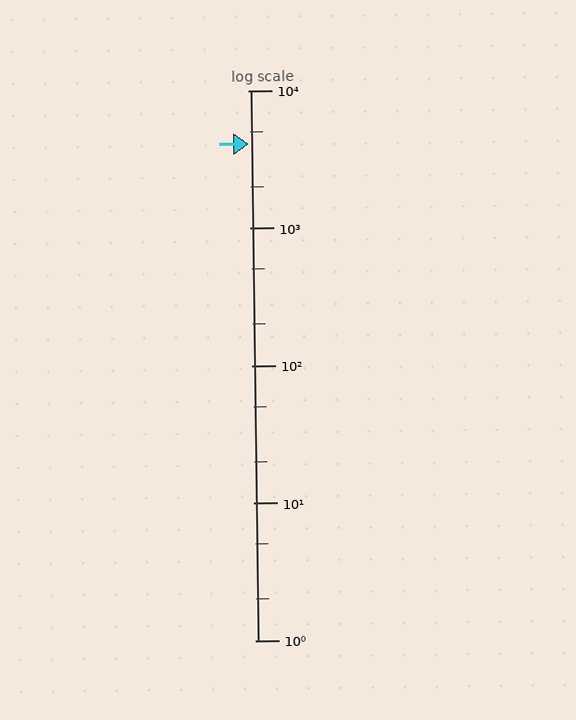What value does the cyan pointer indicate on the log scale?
The pointer indicates approximately 4100.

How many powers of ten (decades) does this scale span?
The scale spans 4 decades, from 1 to 10000.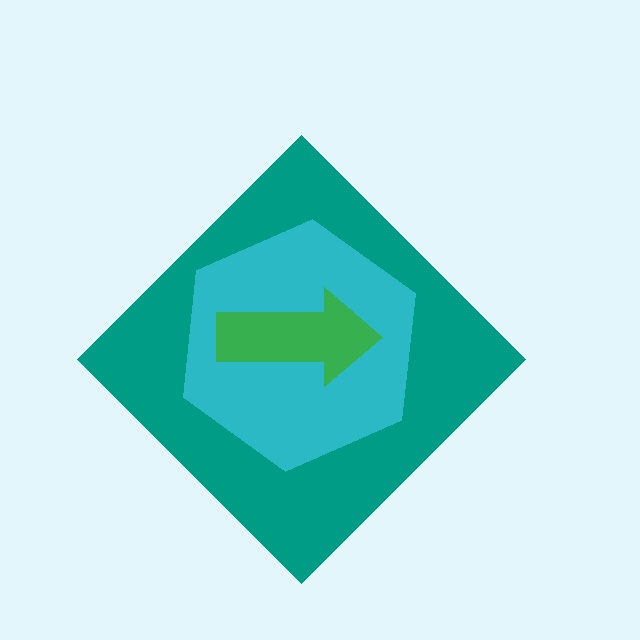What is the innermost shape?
The green arrow.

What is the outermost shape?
The teal diamond.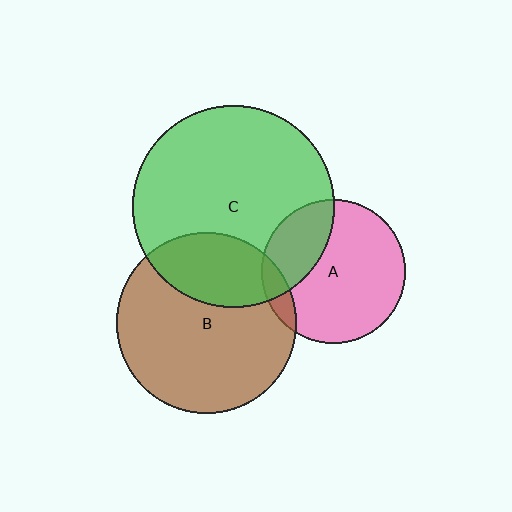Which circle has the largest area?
Circle C (green).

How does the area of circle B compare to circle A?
Approximately 1.6 times.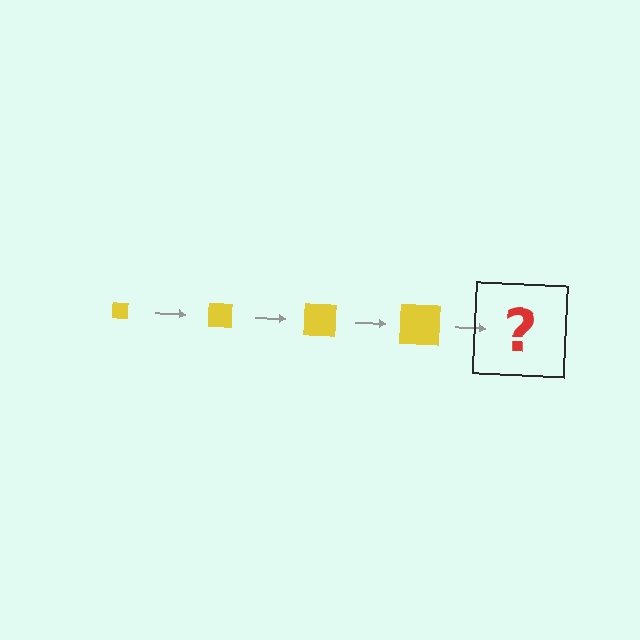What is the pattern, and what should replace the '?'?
The pattern is that the square gets progressively larger each step. The '?' should be a yellow square, larger than the previous one.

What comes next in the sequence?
The next element should be a yellow square, larger than the previous one.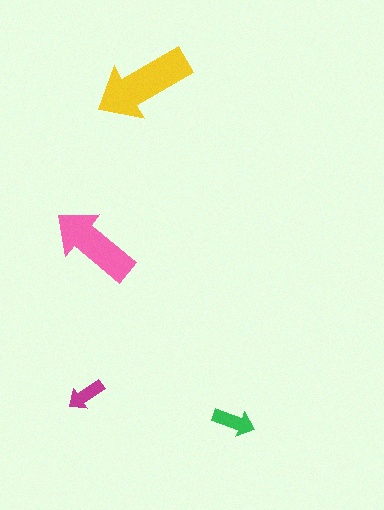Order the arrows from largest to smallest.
the yellow one, the pink one, the green one, the magenta one.